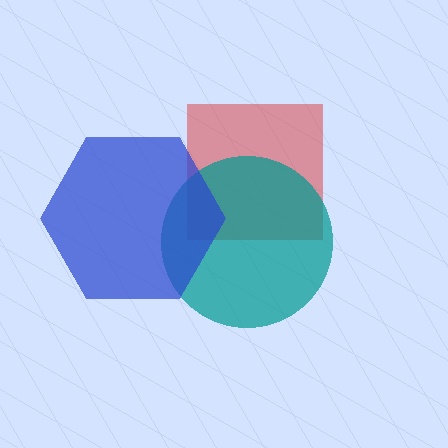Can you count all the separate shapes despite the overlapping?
Yes, there are 3 separate shapes.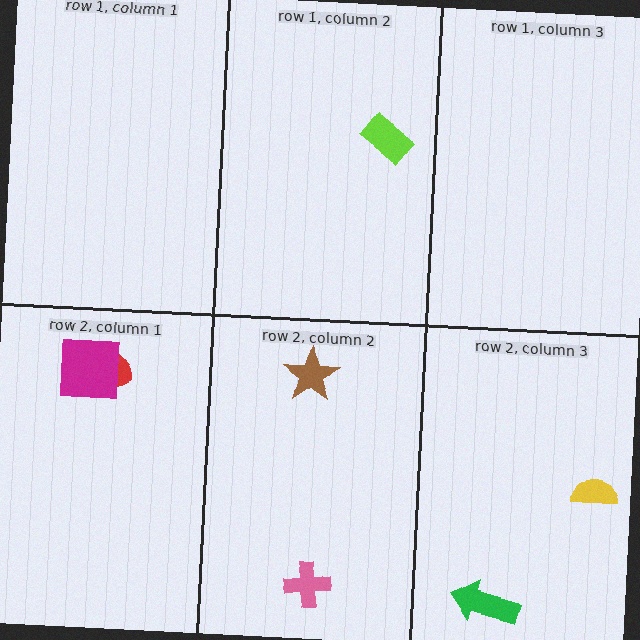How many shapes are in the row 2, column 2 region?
2.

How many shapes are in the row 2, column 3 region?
2.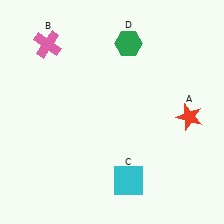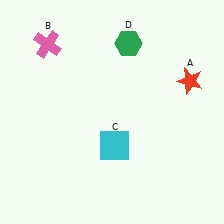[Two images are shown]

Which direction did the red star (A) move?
The red star (A) moved up.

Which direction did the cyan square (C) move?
The cyan square (C) moved up.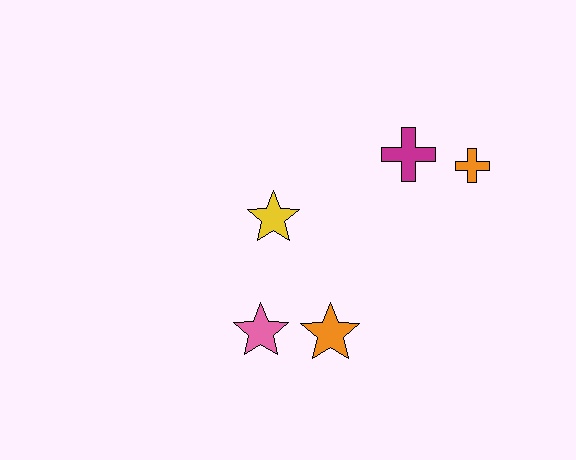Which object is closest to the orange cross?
The magenta cross is closest to the orange cross.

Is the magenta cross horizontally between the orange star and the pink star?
No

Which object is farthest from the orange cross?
The pink star is farthest from the orange cross.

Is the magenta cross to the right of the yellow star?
Yes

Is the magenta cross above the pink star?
Yes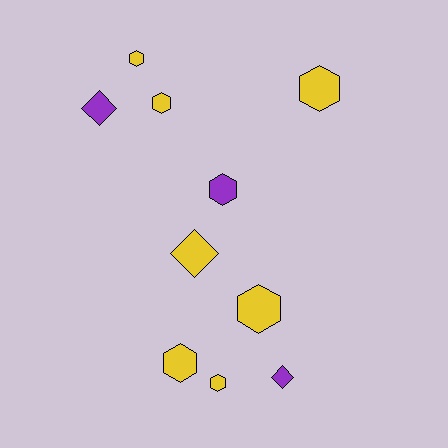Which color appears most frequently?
Yellow, with 7 objects.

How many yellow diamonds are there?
There is 1 yellow diamond.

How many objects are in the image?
There are 10 objects.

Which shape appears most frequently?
Hexagon, with 7 objects.